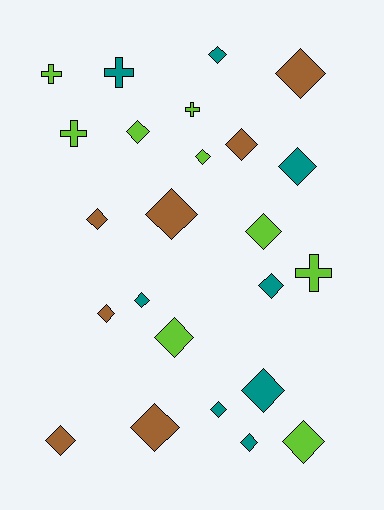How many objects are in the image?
There are 24 objects.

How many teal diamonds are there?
There are 7 teal diamonds.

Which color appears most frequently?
Lime, with 9 objects.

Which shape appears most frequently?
Diamond, with 19 objects.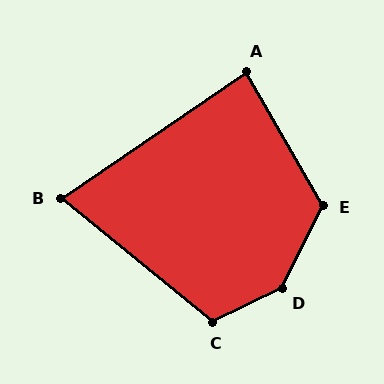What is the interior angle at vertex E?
Approximately 124 degrees (obtuse).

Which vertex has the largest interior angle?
D, at approximately 143 degrees.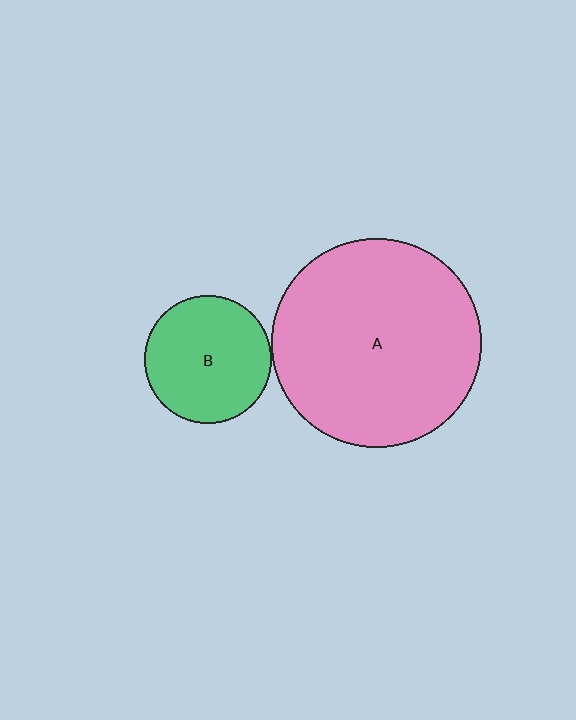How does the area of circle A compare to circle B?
Approximately 2.7 times.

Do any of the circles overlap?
No, none of the circles overlap.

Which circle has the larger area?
Circle A (pink).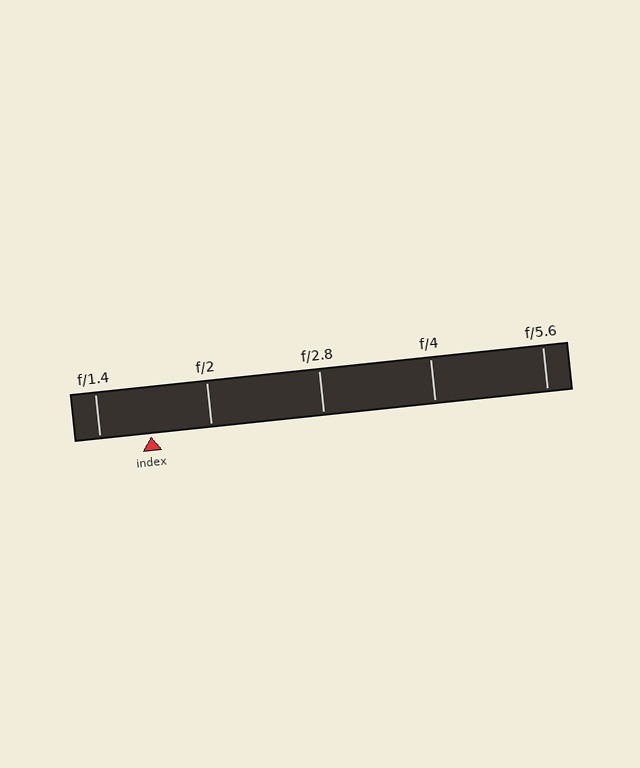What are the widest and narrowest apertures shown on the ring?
The widest aperture shown is f/1.4 and the narrowest is f/5.6.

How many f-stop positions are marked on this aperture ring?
There are 5 f-stop positions marked.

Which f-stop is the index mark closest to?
The index mark is closest to f/1.4.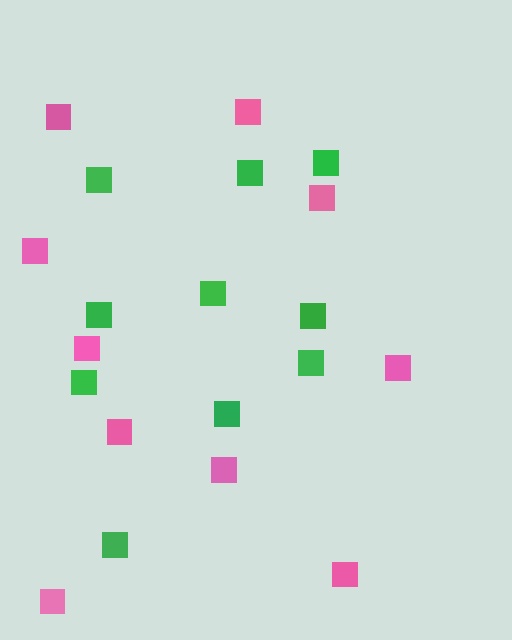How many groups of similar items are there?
There are 2 groups: one group of pink squares (10) and one group of green squares (10).